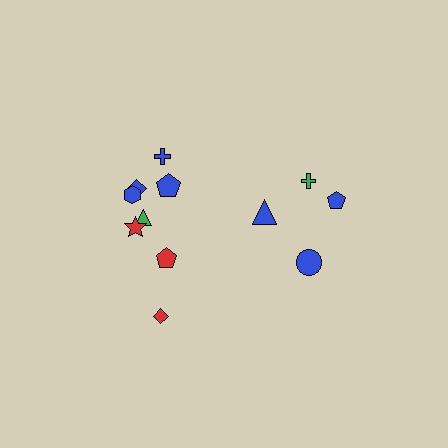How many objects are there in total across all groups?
There are 12 objects.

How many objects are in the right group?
There are 4 objects.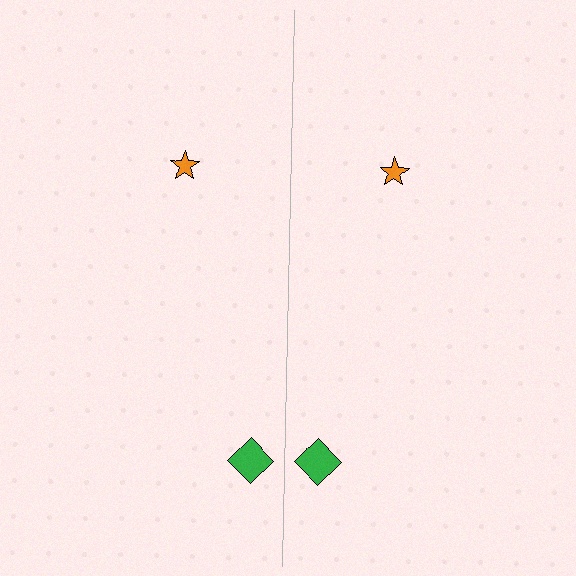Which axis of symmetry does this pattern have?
The pattern has a vertical axis of symmetry running through the center of the image.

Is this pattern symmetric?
Yes, this pattern has bilateral (reflection) symmetry.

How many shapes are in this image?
There are 4 shapes in this image.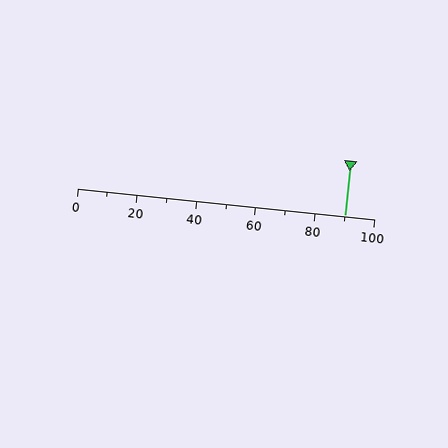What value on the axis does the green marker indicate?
The marker indicates approximately 90.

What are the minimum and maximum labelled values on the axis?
The axis runs from 0 to 100.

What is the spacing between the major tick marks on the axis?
The major ticks are spaced 20 apart.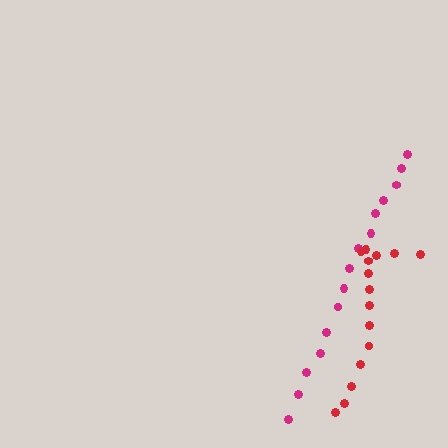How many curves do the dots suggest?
There are 2 distinct paths.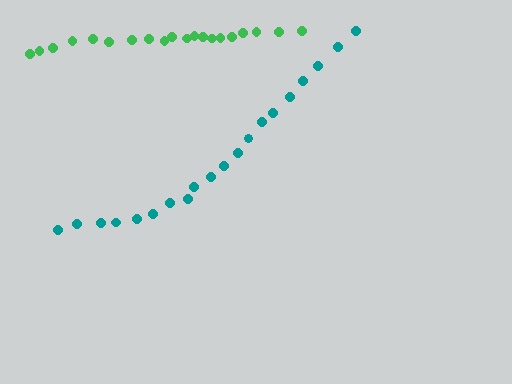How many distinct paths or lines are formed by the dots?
There are 2 distinct paths.